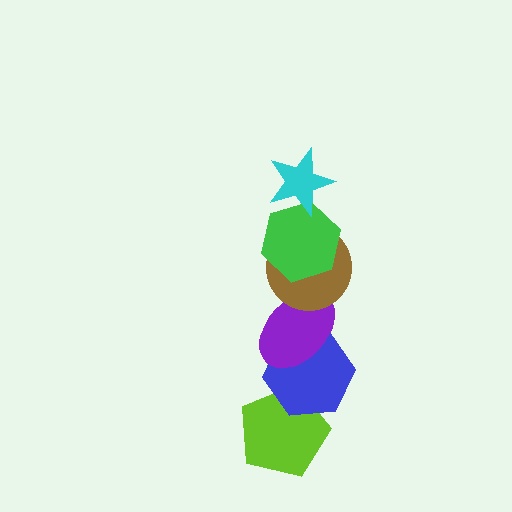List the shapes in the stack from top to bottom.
From top to bottom: the cyan star, the green hexagon, the brown circle, the purple ellipse, the blue hexagon, the lime pentagon.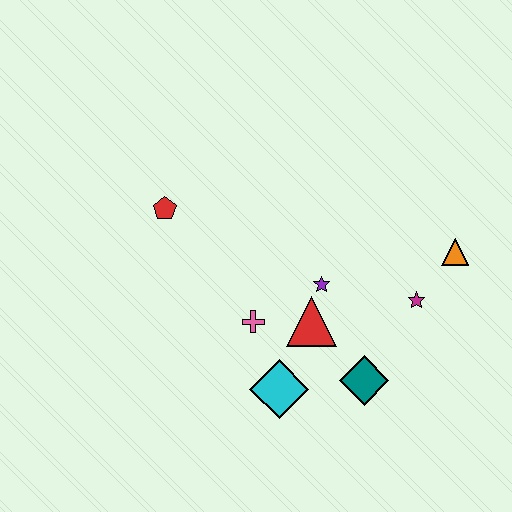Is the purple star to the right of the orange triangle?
No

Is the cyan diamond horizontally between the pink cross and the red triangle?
Yes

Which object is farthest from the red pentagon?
The orange triangle is farthest from the red pentagon.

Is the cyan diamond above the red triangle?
No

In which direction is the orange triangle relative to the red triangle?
The orange triangle is to the right of the red triangle.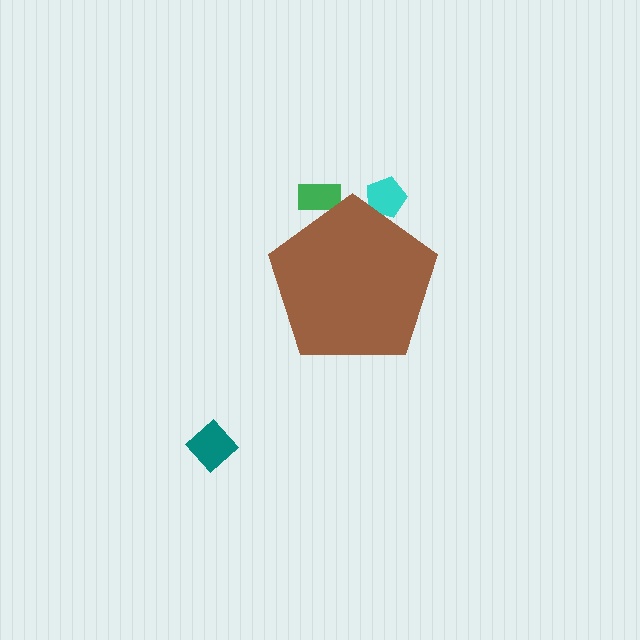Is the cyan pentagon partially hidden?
Yes, the cyan pentagon is partially hidden behind the brown pentagon.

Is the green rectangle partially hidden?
Yes, the green rectangle is partially hidden behind the brown pentagon.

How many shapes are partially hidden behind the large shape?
2 shapes are partially hidden.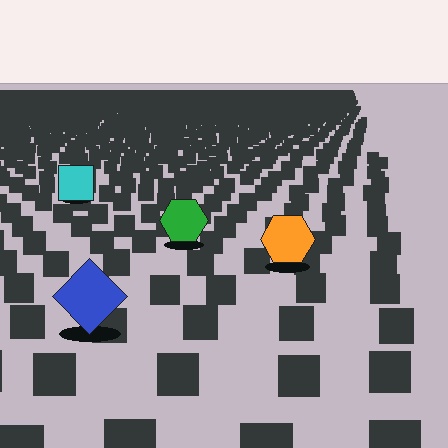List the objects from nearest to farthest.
From nearest to farthest: the blue diamond, the orange hexagon, the green hexagon, the cyan square.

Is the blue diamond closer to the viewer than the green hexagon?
Yes. The blue diamond is closer — you can tell from the texture gradient: the ground texture is coarser near it.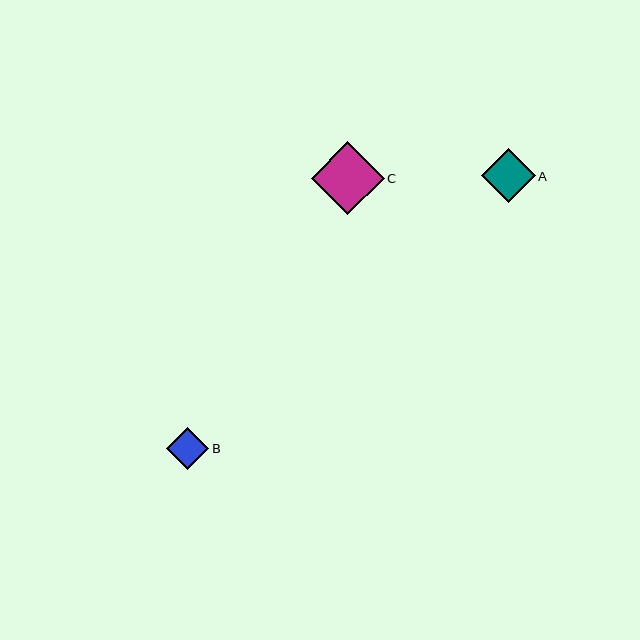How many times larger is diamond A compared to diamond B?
Diamond A is approximately 1.3 times the size of diamond B.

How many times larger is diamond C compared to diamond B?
Diamond C is approximately 1.7 times the size of diamond B.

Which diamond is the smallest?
Diamond B is the smallest with a size of approximately 43 pixels.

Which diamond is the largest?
Diamond C is the largest with a size of approximately 73 pixels.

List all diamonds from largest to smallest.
From largest to smallest: C, A, B.